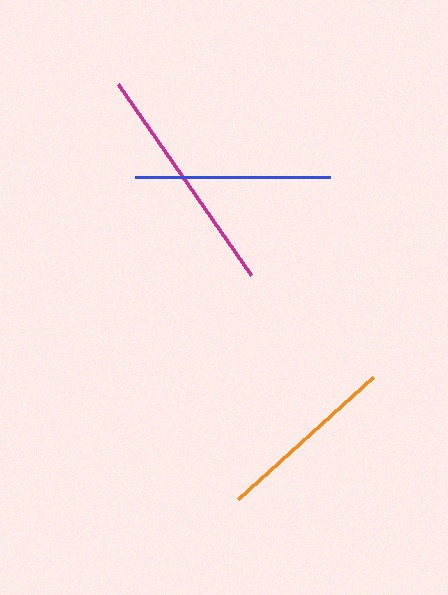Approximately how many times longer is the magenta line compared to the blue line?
The magenta line is approximately 1.2 times the length of the blue line.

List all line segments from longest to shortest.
From longest to shortest: magenta, blue, orange.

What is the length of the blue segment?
The blue segment is approximately 194 pixels long.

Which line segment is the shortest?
The orange line is the shortest at approximately 182 pixels.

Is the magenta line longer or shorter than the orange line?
The magenta line is longer than the orange line.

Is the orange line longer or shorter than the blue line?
The blue line is longer than the orange line.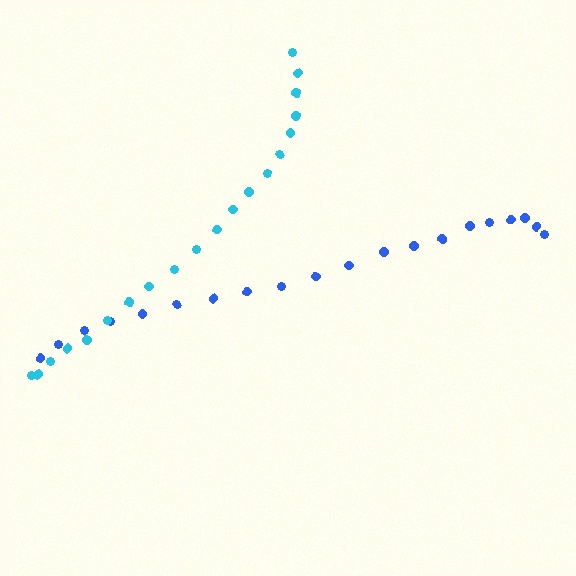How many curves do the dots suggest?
There are 2 distinct paths.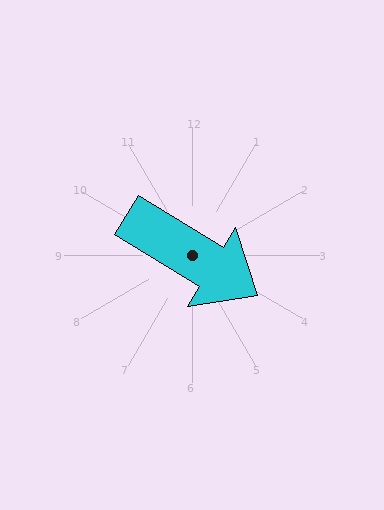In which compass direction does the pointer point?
Southeast.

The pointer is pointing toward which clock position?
Roughly 4 o'clock.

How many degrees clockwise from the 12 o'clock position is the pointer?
Approximately 121 degrees.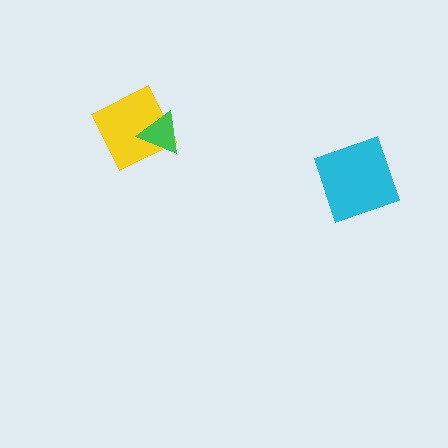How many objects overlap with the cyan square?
0 objects overlap with the cyan square.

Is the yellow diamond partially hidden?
Yes, it is partially covered by another shape.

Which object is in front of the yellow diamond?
The green triangle is in front of the yellow diamond.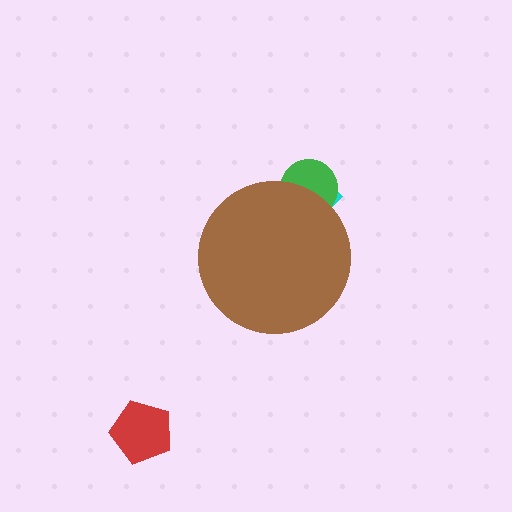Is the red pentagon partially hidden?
No, the red pentagon is fully visible.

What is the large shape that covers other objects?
A brown circle.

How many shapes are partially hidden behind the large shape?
2 shapes are partially hidden.